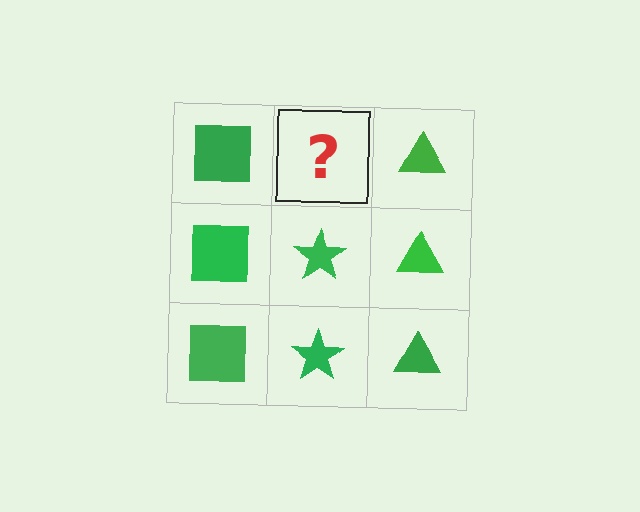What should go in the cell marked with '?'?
The missing cell should contain a green star.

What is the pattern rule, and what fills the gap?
The rule is that each column has a consistent shape. The gap should be filled with a green star.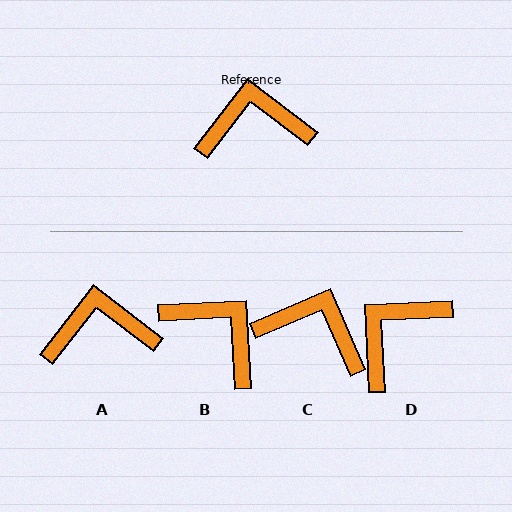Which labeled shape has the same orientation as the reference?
A.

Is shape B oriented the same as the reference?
No, it is off by about 49 degrees.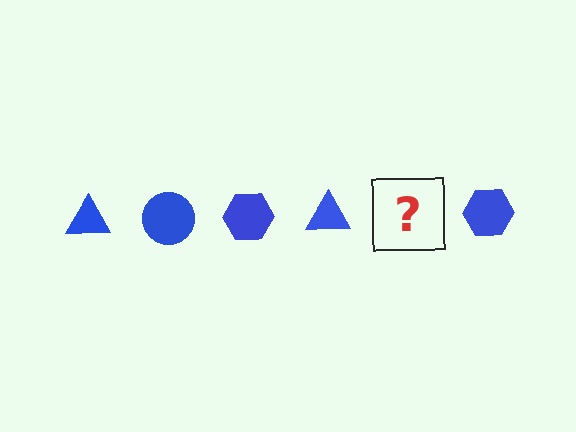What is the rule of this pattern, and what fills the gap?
The rule is that the pattern cycles through triangle, circle, hexagon shapes in blue. The gap should be filled with a blue circle.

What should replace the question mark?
The question mark should be replaced with a blue circle.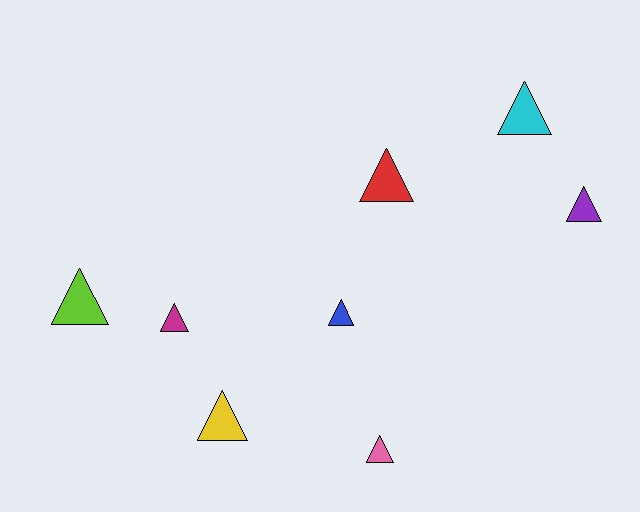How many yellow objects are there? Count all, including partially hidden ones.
There is 1 yellow object.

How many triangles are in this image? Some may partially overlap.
There are 8 triangles.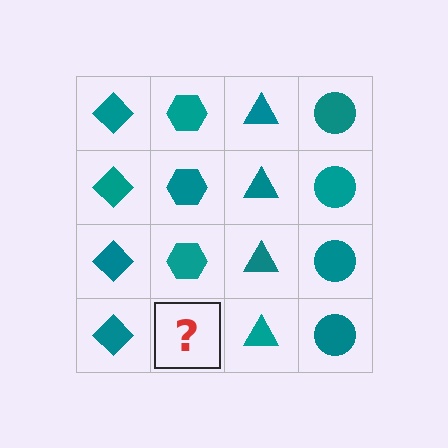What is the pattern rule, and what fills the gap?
The rule is that each column has a consistent shape. The gap should be filled with a teal hexagon.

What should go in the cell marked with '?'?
The missing cell should contain a teal hexagon.